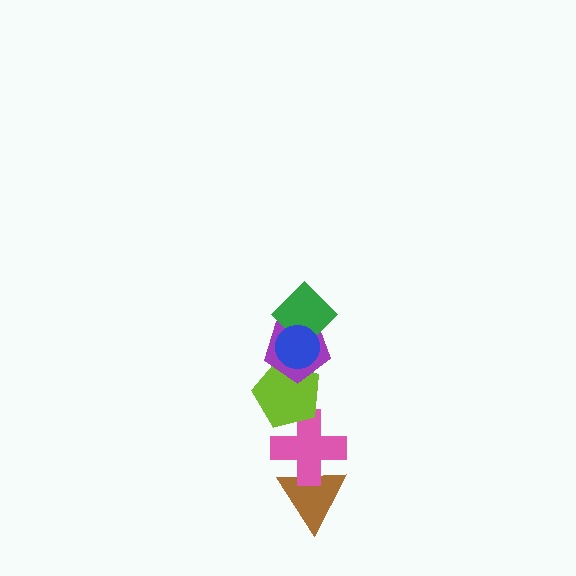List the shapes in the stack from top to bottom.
From top to bottom: the blue circle, the green diamond, the purple pentagon, the lime pentagon, the pink cross, the brown triangle.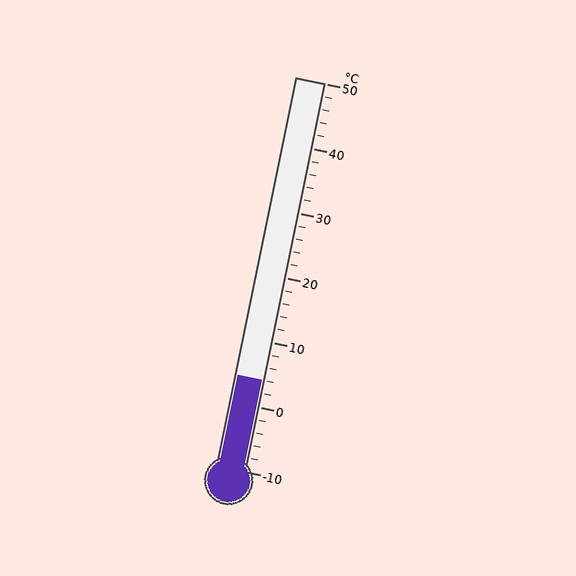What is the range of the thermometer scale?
The thermometer scale ranges from -10°C to 50°C.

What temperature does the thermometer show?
The thermometer shows approximately 4°C.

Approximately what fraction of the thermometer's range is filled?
The thermometer is filled to approximately 25% of its range.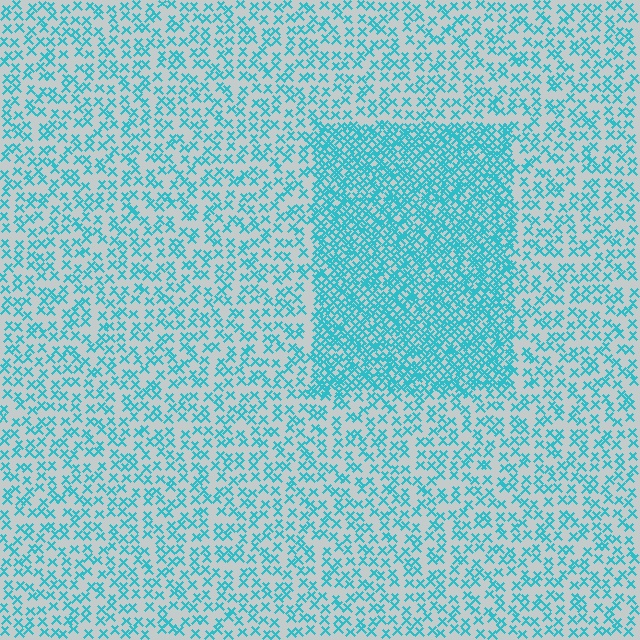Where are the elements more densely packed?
The elements are more densely packed inside the rectangle boundary.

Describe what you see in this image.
The image contains small cyan elements arranged at two different densities. A rectangle-shaped region is visible where the elements are more densely packed than the surrounding area.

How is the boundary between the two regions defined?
The boundary is defined by a change in element density (approximately 2.4x ratio). All elements are the same color, size, and shape.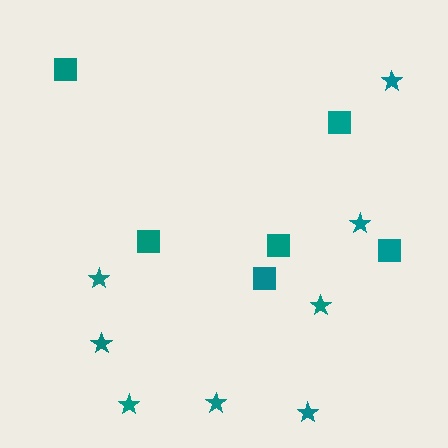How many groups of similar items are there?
There are 2 groups: one group of stars (8) and one group of squares (6).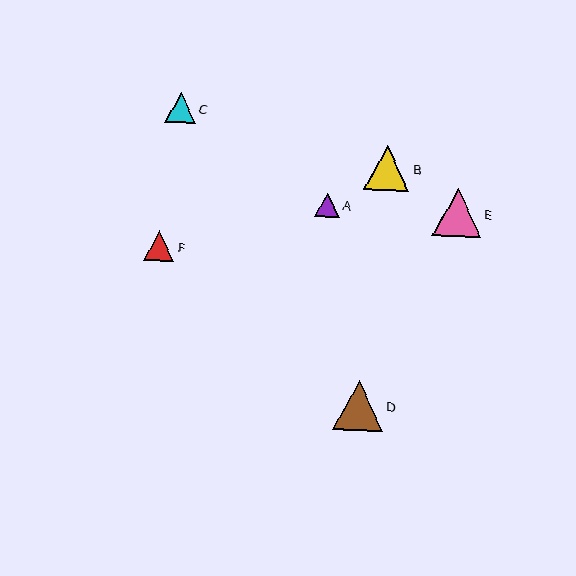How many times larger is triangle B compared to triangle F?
Triangle B is approximately 1.5 times the size of triangle F.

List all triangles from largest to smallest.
From largest to smallest: D, E, B, C, F, A.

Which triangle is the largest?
Triangle D is the largest with a size of approximately 50 pixels.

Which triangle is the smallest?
Triangle A is the smallest with a size of approximately 24 pixels.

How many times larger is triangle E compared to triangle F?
Triangle E is approximately 1.6 times the size of triangle F.